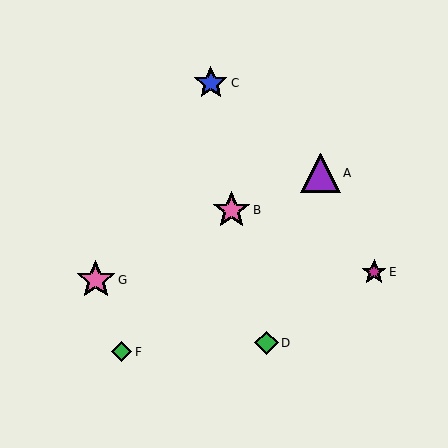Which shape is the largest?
The purple triangle (labeled A) is the largest.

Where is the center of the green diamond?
The center of the green diamond is at (267, 343).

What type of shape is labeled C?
Shape C is a blue star.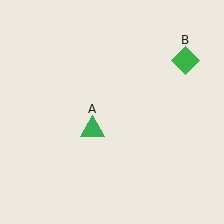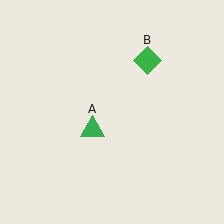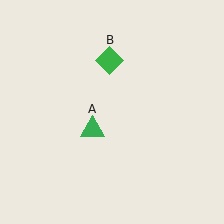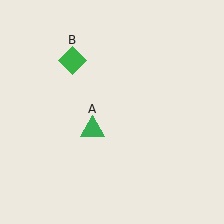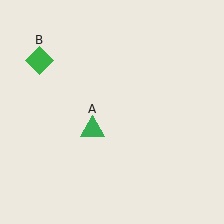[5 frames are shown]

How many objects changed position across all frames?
1 object changed position: green diamond (object B).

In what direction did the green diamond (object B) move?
The green diamond (object B) moved left.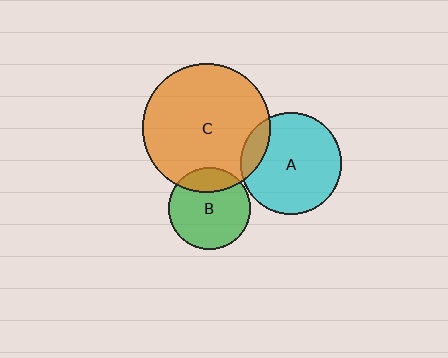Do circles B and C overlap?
Yes.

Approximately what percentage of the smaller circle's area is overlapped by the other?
Approximately 20%.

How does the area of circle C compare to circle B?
Approximately 2.4 times.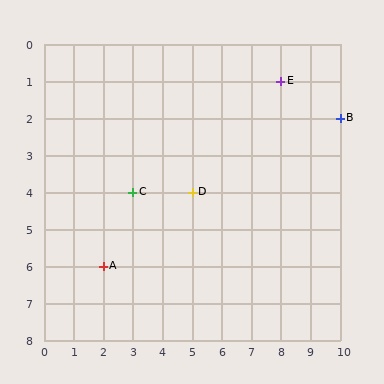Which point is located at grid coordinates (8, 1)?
Point E is at (8, 1).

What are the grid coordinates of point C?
Point C is at grid coordinates (3, 4).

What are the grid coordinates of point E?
Point E is at grid coordinates (8, 1).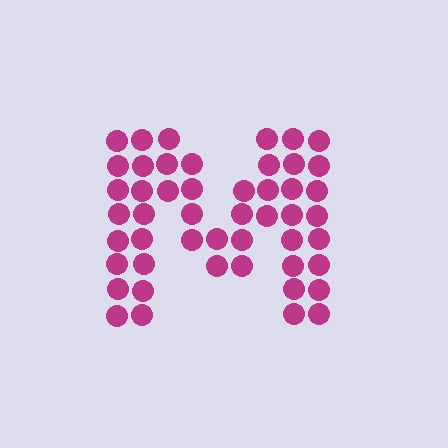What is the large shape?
The large shape is the letter M.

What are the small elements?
The small elements are circles.